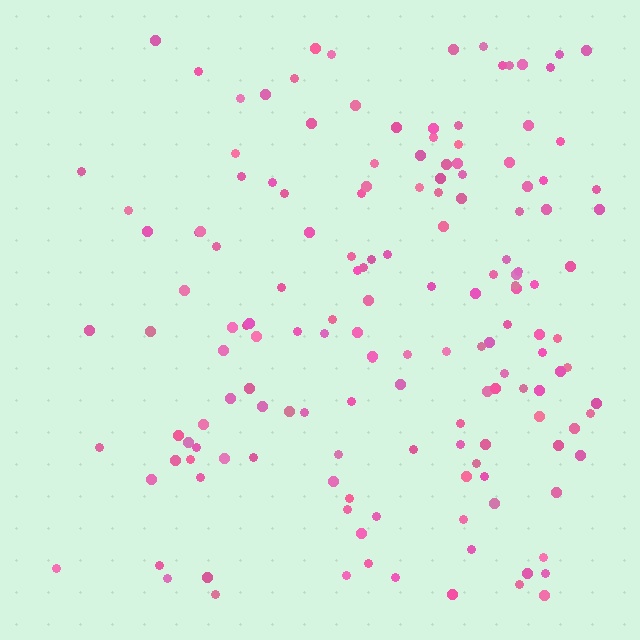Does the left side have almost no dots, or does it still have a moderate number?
Still a moderate number, just noticeably fewer than the right.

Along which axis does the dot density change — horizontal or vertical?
Horizontal.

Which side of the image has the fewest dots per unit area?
The left.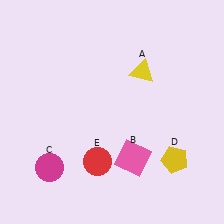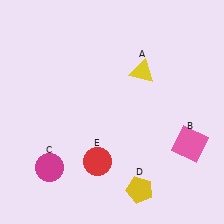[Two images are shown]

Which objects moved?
The objects that moved are: the pink square (B), the yellow pentagon (D).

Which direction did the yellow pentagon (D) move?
The yellow pentagon (D) moved left.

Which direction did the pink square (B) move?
The pink square (B) moved right.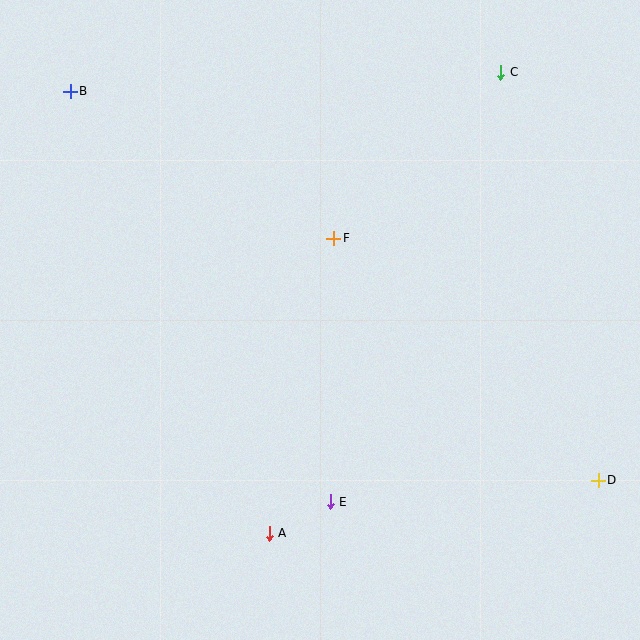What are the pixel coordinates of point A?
Point A is at (269, 533).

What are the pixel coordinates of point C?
Point C is at (501, 72).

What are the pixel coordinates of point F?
Point F is at (334, 238).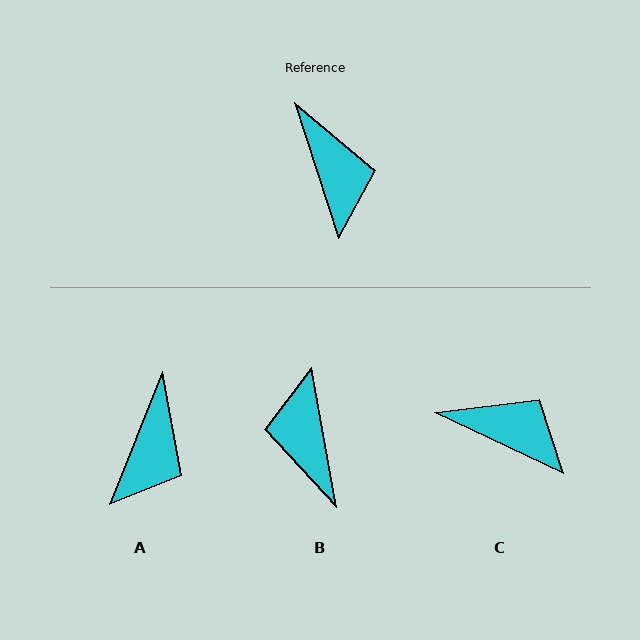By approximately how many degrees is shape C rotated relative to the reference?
Approximately 47 degrees counter-clockwise.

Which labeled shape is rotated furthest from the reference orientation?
B, about 172 degrees away.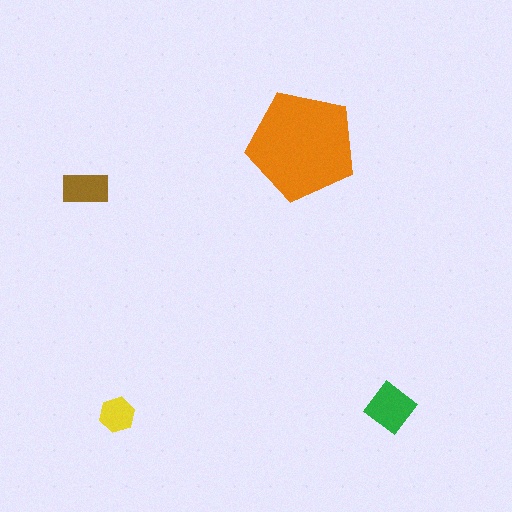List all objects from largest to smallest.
The orange pentagon, the green diamond, the brown rectangle, the yellow hexagon.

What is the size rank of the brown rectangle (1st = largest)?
3rd.